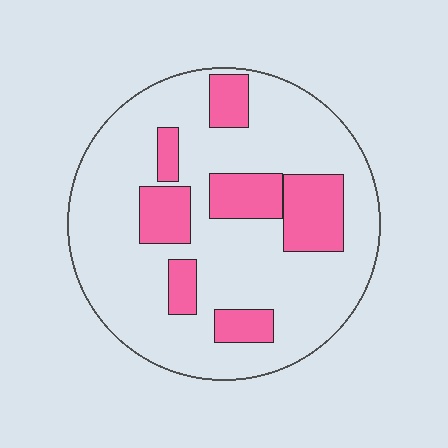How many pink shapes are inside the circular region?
7.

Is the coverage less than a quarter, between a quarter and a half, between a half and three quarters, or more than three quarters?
Less than a quarter.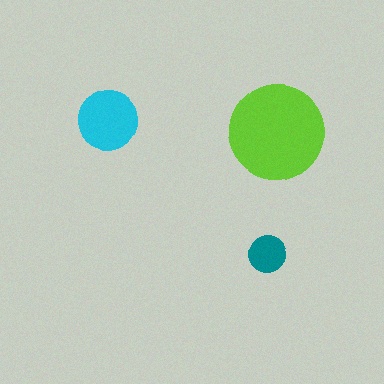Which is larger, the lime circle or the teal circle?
The lime one.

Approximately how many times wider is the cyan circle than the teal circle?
About 1.5 times wider.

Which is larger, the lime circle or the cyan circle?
The lime one.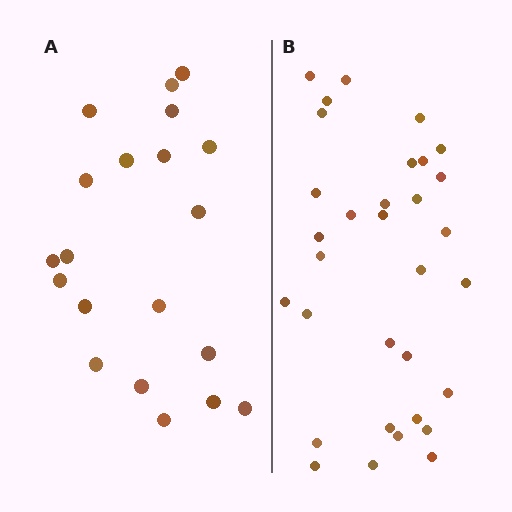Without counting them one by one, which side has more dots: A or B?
Region B (the right region) has more dots.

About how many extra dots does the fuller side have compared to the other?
Region B has roughly 12 or so more dots than region A.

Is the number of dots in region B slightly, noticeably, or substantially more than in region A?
Region B has substantially more. The ratio is roughly 1.6 to 1.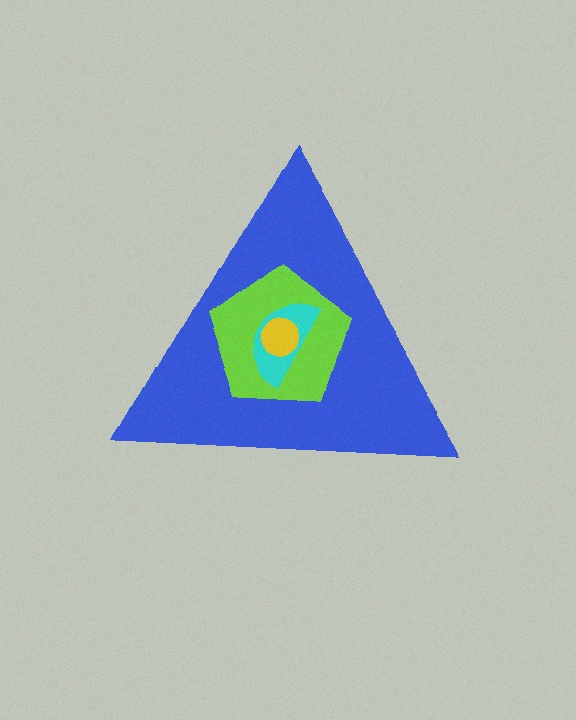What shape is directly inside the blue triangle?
The lime pentagon.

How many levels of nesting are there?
4.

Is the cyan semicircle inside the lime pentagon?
Yes.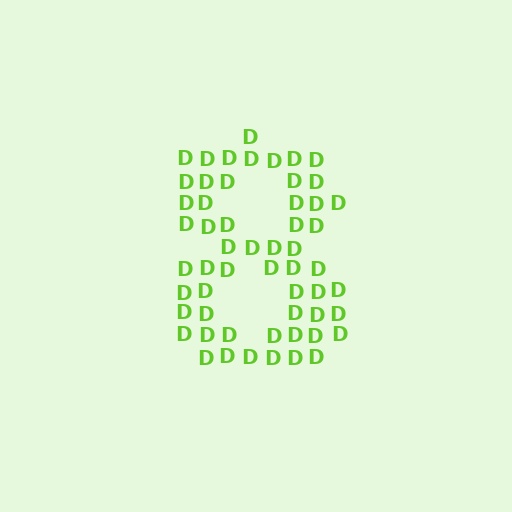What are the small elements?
The small elements are letter D's.